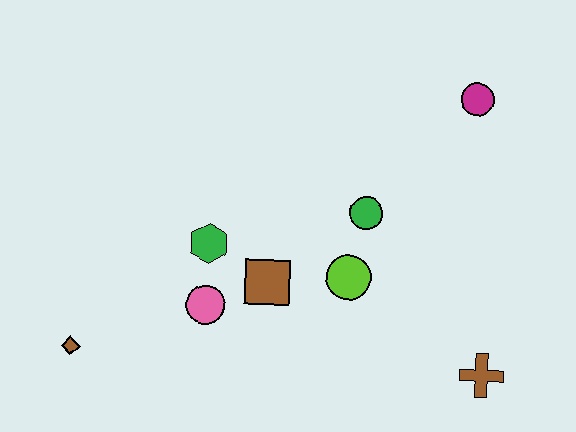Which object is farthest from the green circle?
The brown diamond is farthest from the green circle.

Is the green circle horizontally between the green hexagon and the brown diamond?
No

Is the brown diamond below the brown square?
Yes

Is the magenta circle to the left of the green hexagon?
No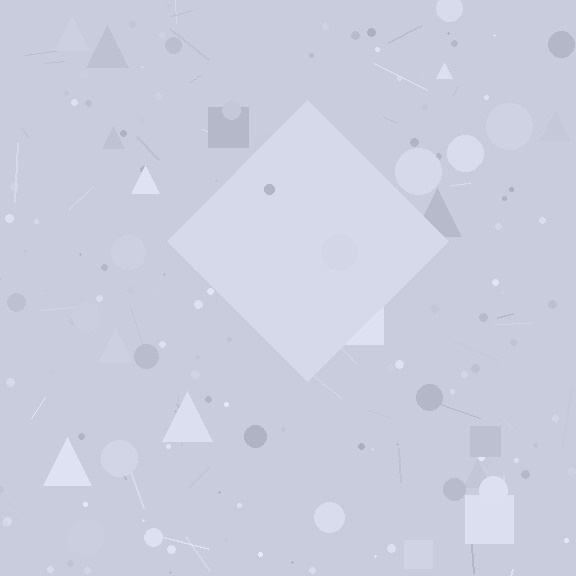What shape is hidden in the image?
A diamond is hidden in the image.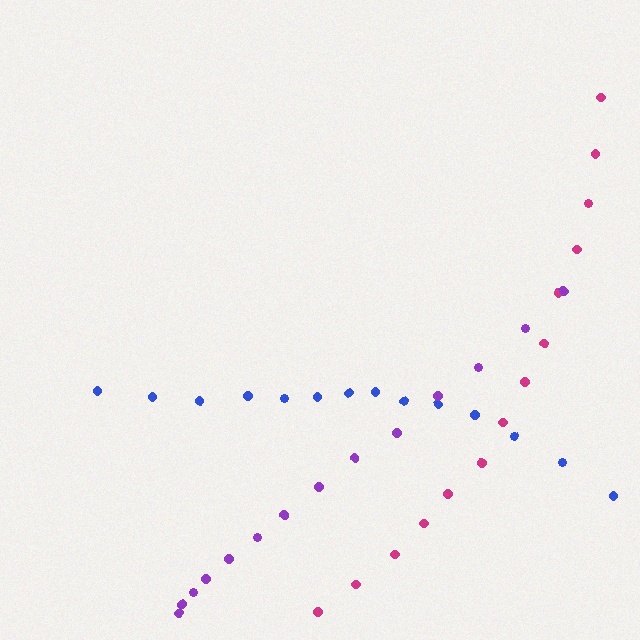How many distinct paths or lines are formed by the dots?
There are 3 distinct paths.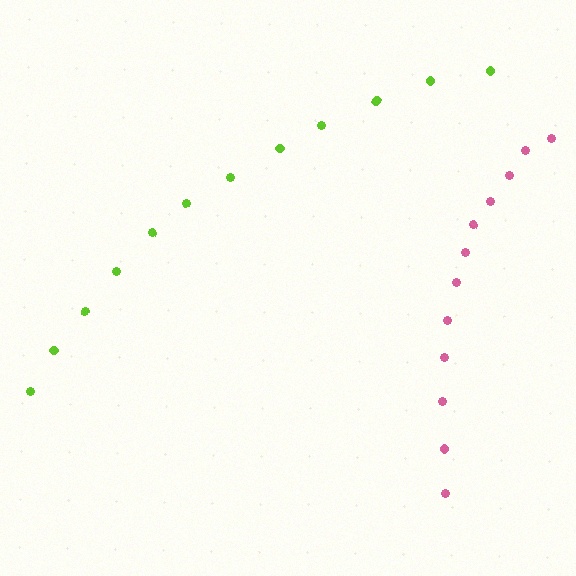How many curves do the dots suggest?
There are 2 distinct paths.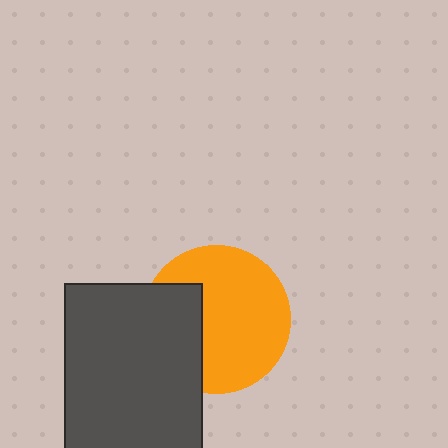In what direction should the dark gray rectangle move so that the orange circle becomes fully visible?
The dark gray rectangle should move left. That is the shortest direction to clear the overlap and leave the orange circle fully visible.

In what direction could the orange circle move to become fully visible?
The orange circle could move right. That would shift it out from behind the dark gray rectangle entirely.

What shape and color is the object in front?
The object in front is a dark gray rectangle.